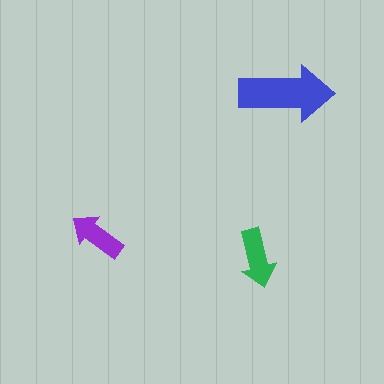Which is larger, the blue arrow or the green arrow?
The blue one.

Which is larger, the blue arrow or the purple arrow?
The blue one.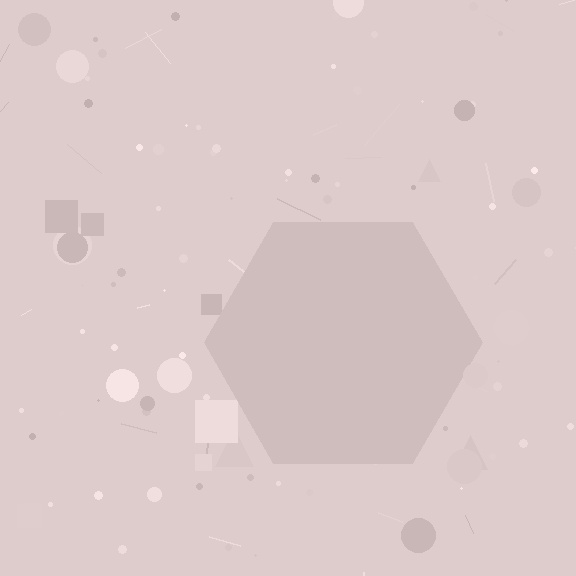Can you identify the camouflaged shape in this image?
The camouflaged shape is a hexagon.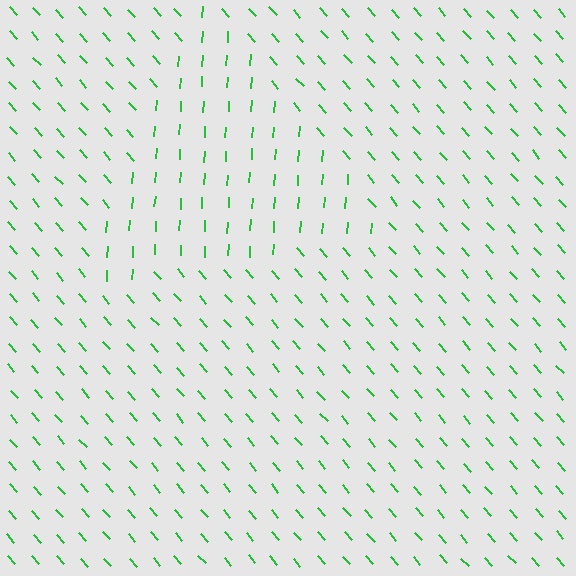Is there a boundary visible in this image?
Yes, there is a texture boundary formed by a change in line orientation.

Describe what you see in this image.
The image is filled with small green line segments. A triangle region in the image has lines oriented differently from the surrounding lines, creating a visible texture boundary.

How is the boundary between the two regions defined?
The boundary is defined purely by a change in line orientation (approximately 45 degrees difference). All lines are the same color and thickness.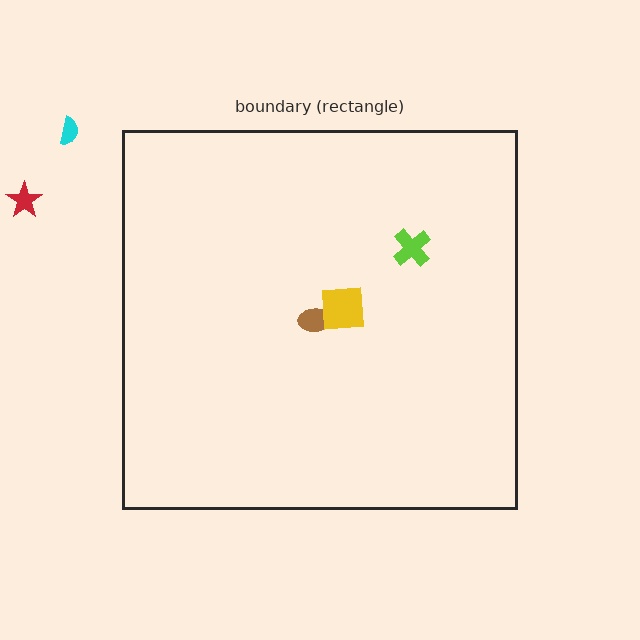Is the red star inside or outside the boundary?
Outside.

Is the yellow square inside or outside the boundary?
Inside.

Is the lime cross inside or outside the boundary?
Inside.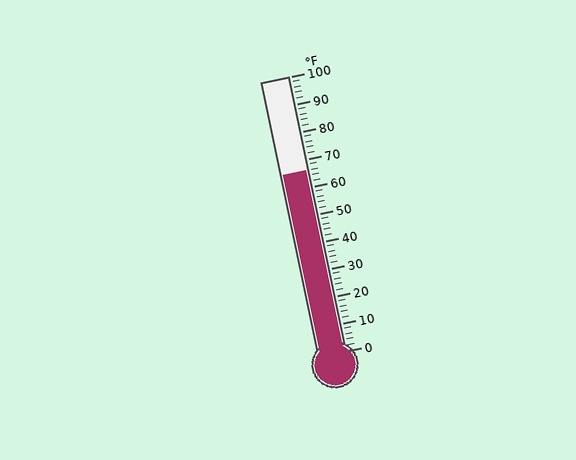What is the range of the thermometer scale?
The thermometer scale ranges from 0°F to 100°F.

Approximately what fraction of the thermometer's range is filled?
The thermometer is filled to approximately 65% of its range.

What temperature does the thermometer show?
The thermometer shows approximately 66°F.